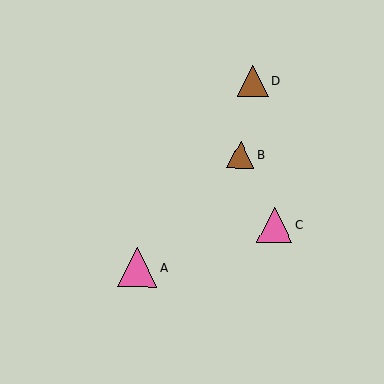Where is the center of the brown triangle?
The center of the brown triangle is at (241, 155).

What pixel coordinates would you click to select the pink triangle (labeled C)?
Click at (274, 225) to select the pink triangle C.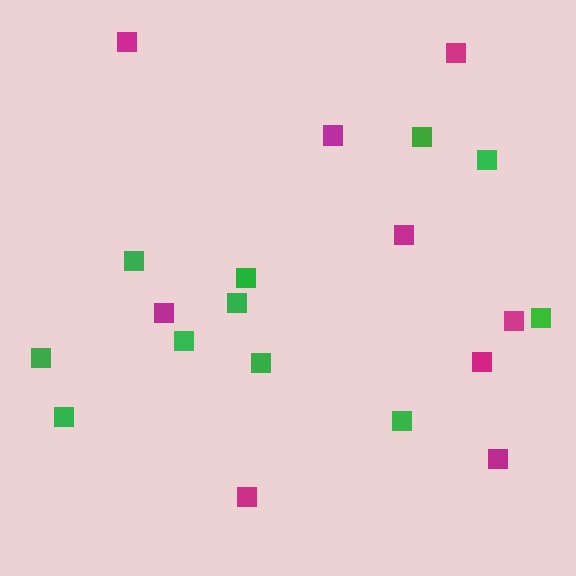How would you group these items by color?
There are 2 groups: one group of green squares (11) and one group of magenta squares (9).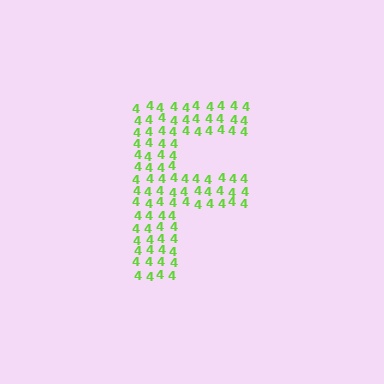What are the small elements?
The small elements are digit 4's.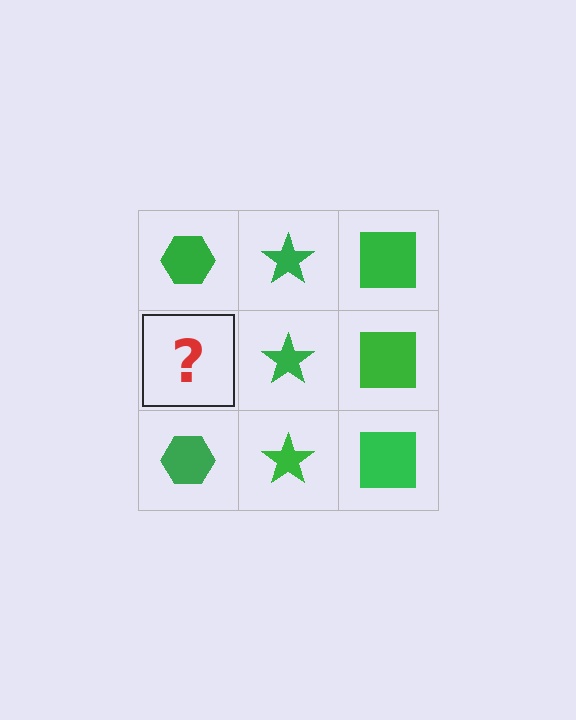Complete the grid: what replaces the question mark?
The question mark should be replaced with a green hexagon.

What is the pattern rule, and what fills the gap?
The rule is that each column has a consistent shape. The gap should be filled with a green hexagon.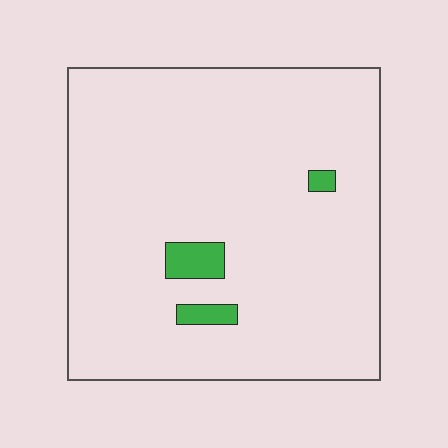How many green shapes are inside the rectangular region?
3.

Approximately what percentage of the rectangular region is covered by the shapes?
Approximately 5%.